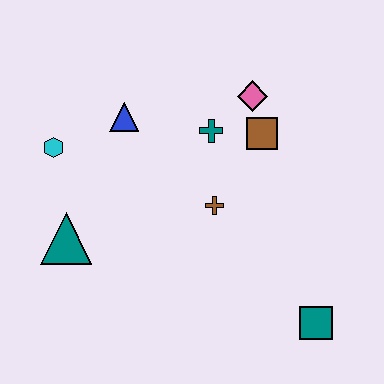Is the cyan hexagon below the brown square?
Yes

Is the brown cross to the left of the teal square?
Yes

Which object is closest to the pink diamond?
The brown square is closest to the pink diamond.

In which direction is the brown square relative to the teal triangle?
The brown square is to the right of the teal triangle.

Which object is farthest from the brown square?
The teal triangle is farthest from the brown square.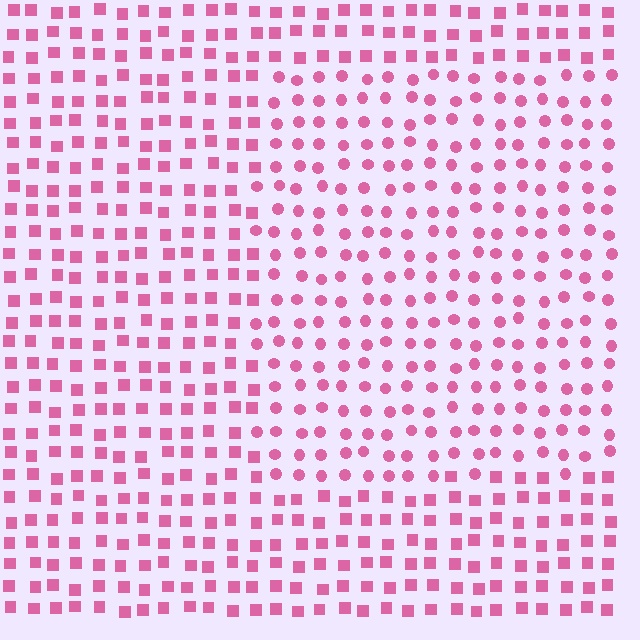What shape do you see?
I see a rectangle.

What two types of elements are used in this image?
The image uses circles inside the rectangle region and squares outside it.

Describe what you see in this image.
The image is filled with small pink elements arranged in a uniform grid. A rectangle-shaped region contains circles, while the surrounding area contains squares. The boundary is defined purely by the change in element shape.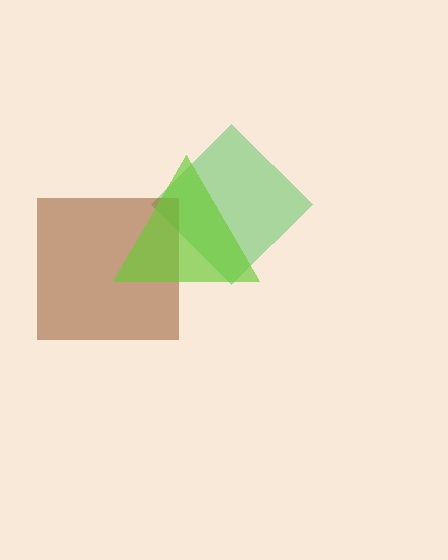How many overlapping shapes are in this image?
There are 3 overlapping shapes in the image.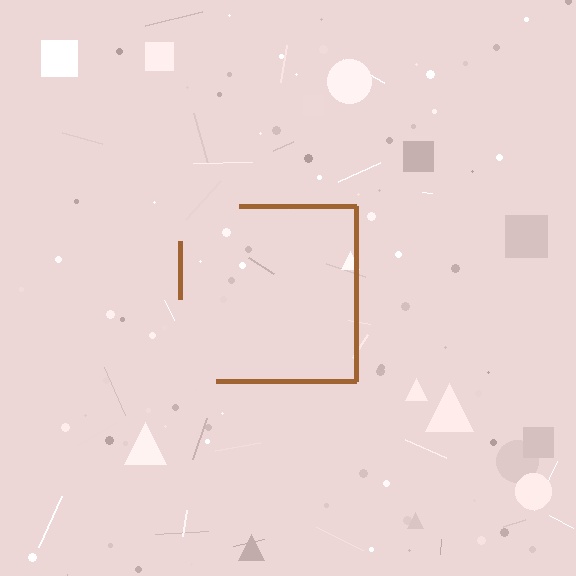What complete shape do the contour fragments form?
The contour fragments form a square.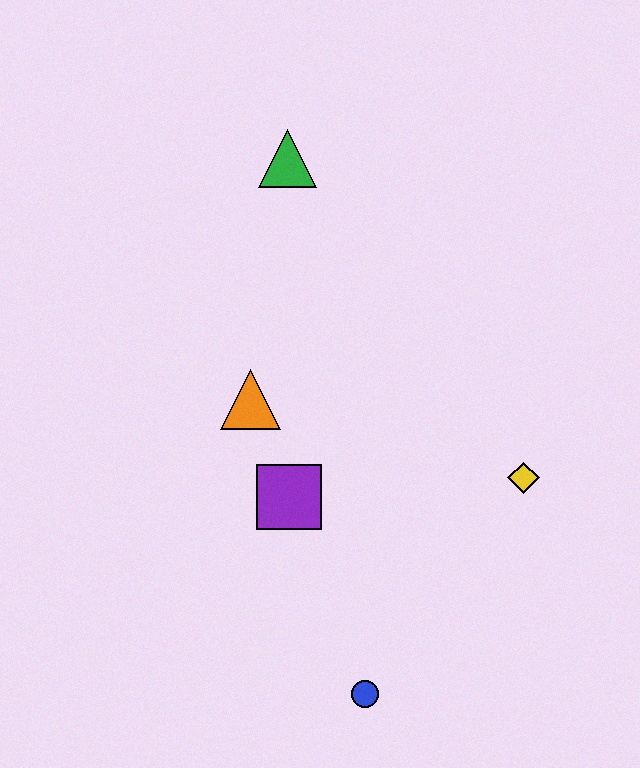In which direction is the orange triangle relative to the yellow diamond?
The orange triangle is to the left of the yellow diamond.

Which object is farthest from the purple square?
The green triangle is farthest from the purple square.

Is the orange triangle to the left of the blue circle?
Yes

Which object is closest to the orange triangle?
The purple square is closest to the orange triangle.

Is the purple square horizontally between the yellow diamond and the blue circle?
No